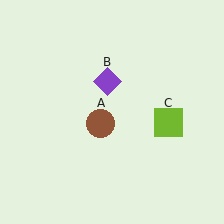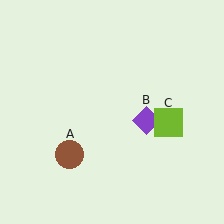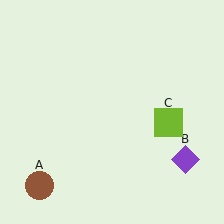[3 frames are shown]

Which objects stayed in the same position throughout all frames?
Lime square (object C) remained stationary.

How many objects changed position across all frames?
2 objects changed position: brown circle (object A), purple diamond (object B).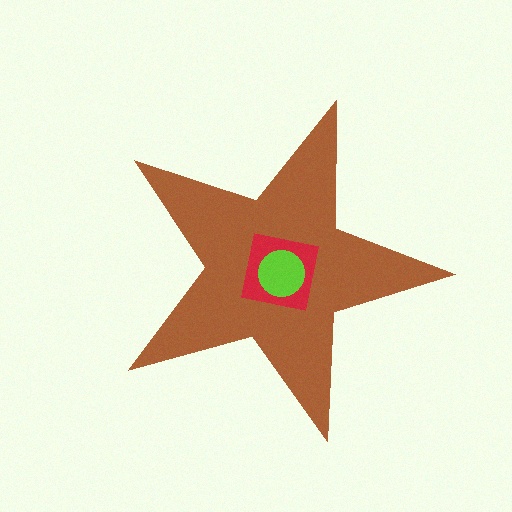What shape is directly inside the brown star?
The red square.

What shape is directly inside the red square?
The lime circle.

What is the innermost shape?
The lime circle.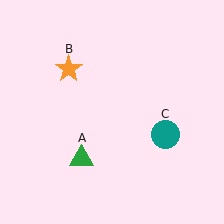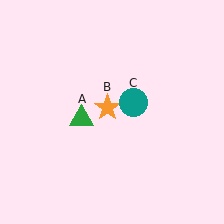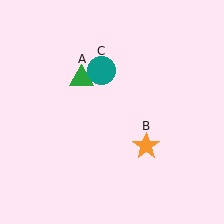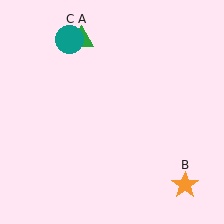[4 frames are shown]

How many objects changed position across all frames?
3 objects changed position: green triangle (object A), orange star (object B), teal circle (object C).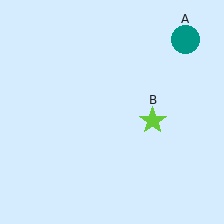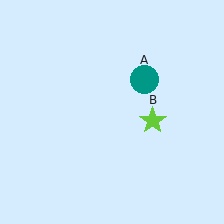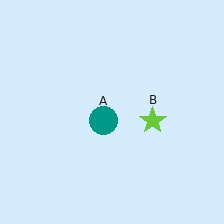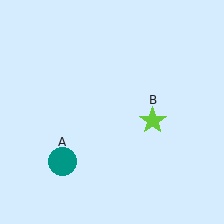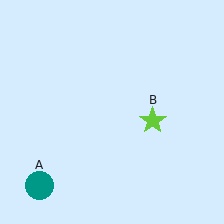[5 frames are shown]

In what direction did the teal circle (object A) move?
The teal circle (object A) moved down and to the left.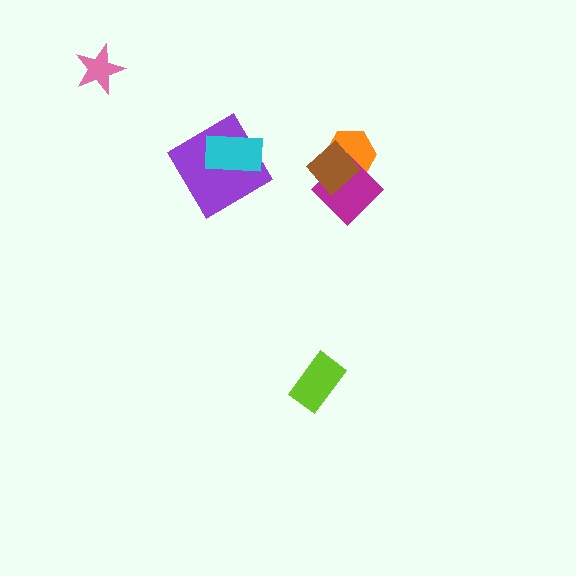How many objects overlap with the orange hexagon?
2 objects overlap with the orange hexagon.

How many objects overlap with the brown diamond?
2 objects overlap with the brown diamond.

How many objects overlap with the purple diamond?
1 object overlaps with the purple diamond.